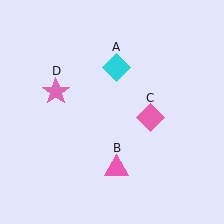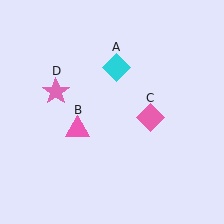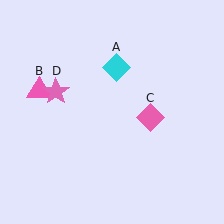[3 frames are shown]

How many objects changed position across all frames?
1 object changed position: pink triangle (object B).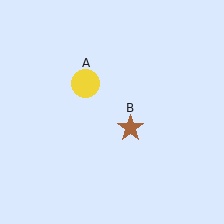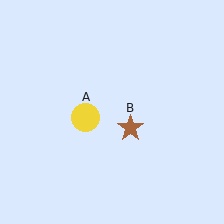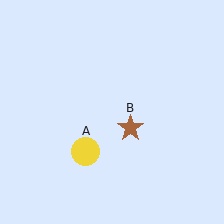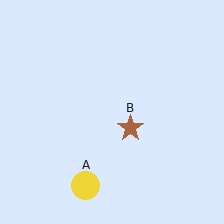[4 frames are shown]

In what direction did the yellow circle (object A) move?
The yellow circle (object A) moved down.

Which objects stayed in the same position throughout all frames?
Brown star (object B) remained stationary.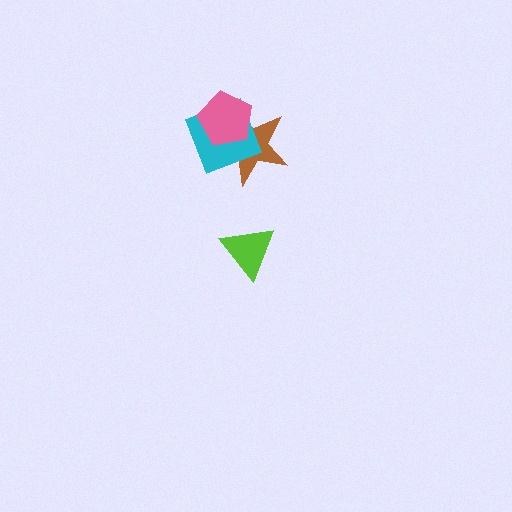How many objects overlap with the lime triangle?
0 objects overlap with the lime triangle.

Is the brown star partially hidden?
Yes, it is partially covered by another shape.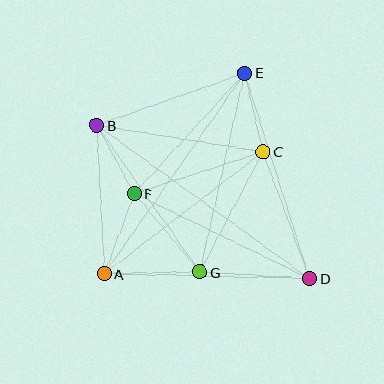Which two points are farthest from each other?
Points B and D are farthest from each other.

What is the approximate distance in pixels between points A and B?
The distance between A and B is approximately 148 pixels.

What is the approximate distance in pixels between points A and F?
The distance between A and F is approximately 85 pixels.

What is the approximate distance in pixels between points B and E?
The distance between B and E is approximately 157 pixels.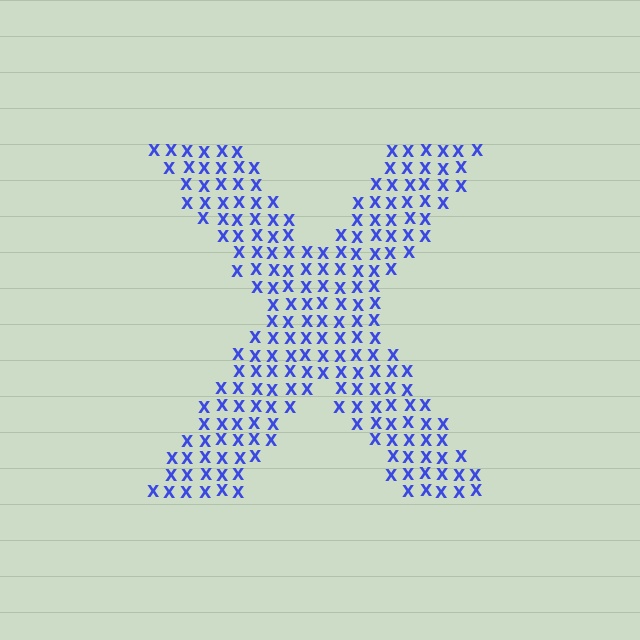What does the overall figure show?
The overall figure shows the letter X.